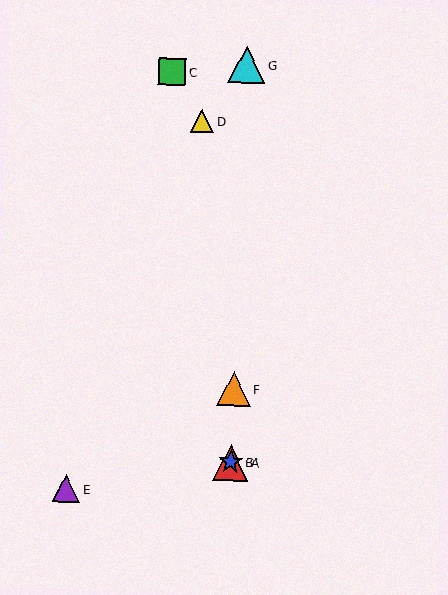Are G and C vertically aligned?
No, G is at x≈246 and C is at x≈172.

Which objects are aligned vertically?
Objects A, B, F, G are aligned vertically.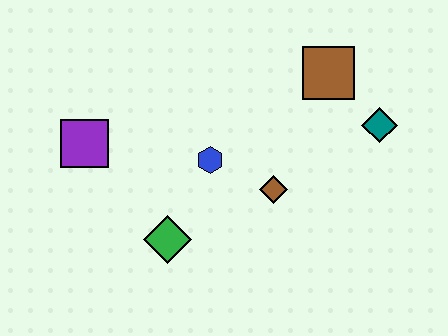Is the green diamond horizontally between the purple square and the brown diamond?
Yes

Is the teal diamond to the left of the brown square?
No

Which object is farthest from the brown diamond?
The purple square is farthest from the brown diamond.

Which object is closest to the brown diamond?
The blue hexagon is closest to the brown diamond.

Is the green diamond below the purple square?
Yes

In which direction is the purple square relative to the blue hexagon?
The purple square is to the left of the blue hexagon.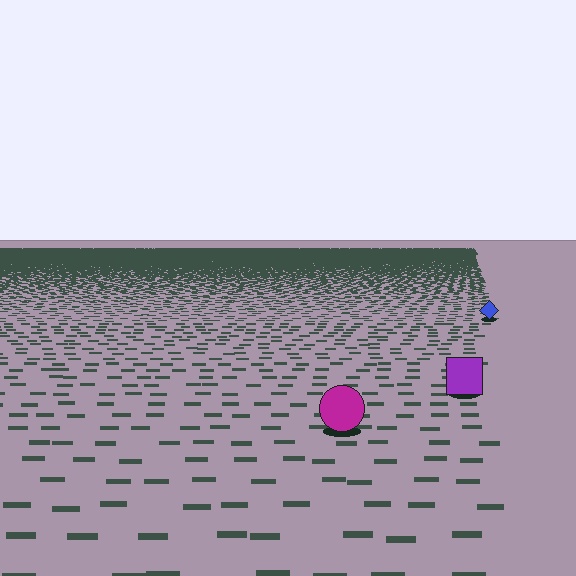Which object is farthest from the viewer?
The blue diamond is farthest from the viewer. It appears smaller and the ground texture around it is denser.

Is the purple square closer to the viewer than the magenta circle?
No. The magenta circle is closer — you can tell from the texture gradient: the ground texture is coarser near it.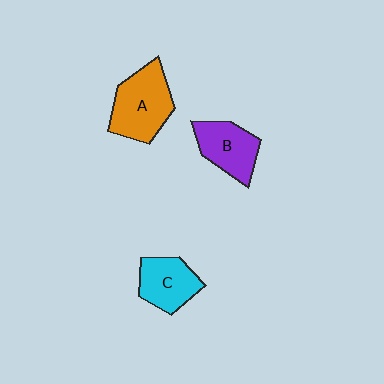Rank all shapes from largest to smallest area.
From largest to smallest: A (orange), B (purple), C (cyan).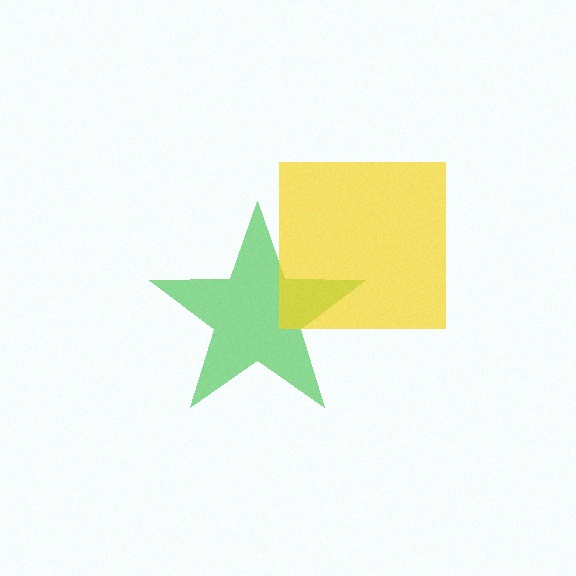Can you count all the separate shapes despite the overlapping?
Yes, there are 2 separate shapes.